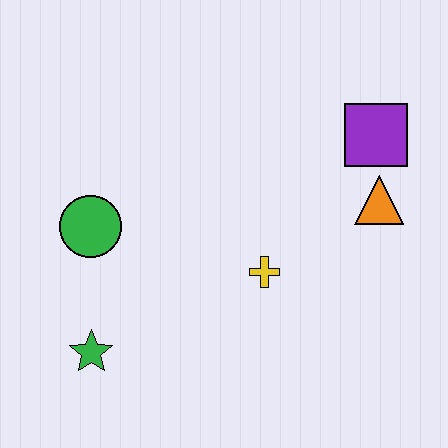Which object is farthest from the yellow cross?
The green star is farthest from the yellow cross.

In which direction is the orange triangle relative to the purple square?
The orange triangle is below the purple square.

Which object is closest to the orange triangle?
The purple square is closest to the orange triangle.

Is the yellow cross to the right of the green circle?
Yes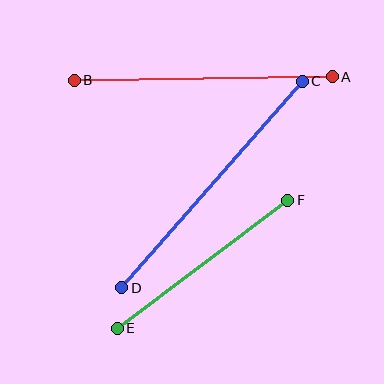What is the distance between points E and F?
The distance is approximately 213 pixels.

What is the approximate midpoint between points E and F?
The midpoint is at approximately (202, 264) pixels.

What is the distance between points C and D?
The distance is approximately 274 pixels.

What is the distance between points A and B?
The distance is approximately 258 pixels.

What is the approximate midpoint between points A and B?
The midpoint is at approximately (203, 79) pixels.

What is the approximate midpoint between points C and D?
The midpoint is at approximately (212, 184) pixels.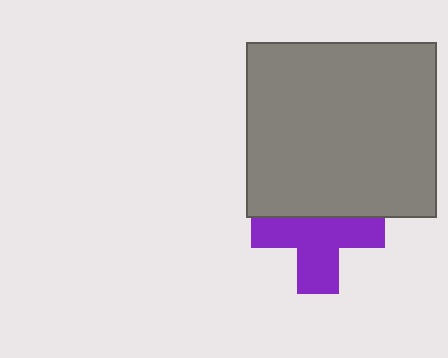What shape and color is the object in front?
The object in front is a gray rectangle.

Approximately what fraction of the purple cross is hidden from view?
Roughly 37% of the purple cross is hidden behind the gray rectangle.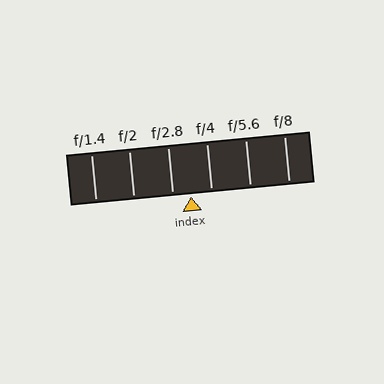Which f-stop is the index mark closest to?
The index mark is closest to f/2.8.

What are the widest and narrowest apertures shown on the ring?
The widest aperture shown is f/1.4 and the narrowest is f/8.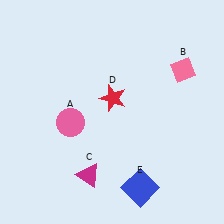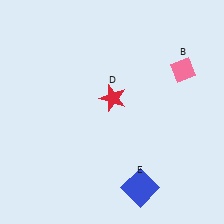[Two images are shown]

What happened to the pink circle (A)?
The pink circle (A) was removed in Image 2. It was in the bottom-left area of Image 1.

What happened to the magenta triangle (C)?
The magenta triangle (C) was removed in Image 2. It was in the bottom-left area of Image 1.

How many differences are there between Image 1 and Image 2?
There are 2 differences between the two images.